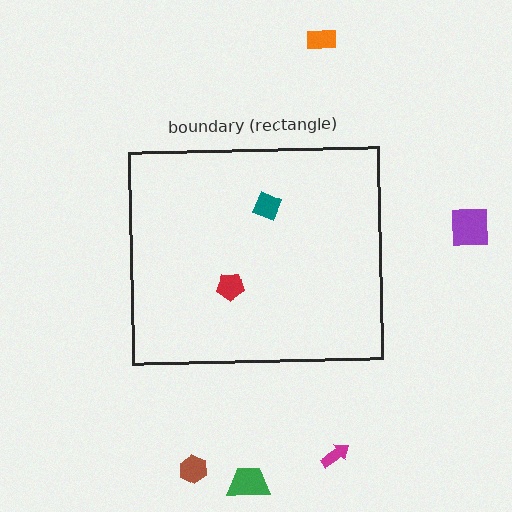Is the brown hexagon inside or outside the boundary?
Outside.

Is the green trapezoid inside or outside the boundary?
Outside.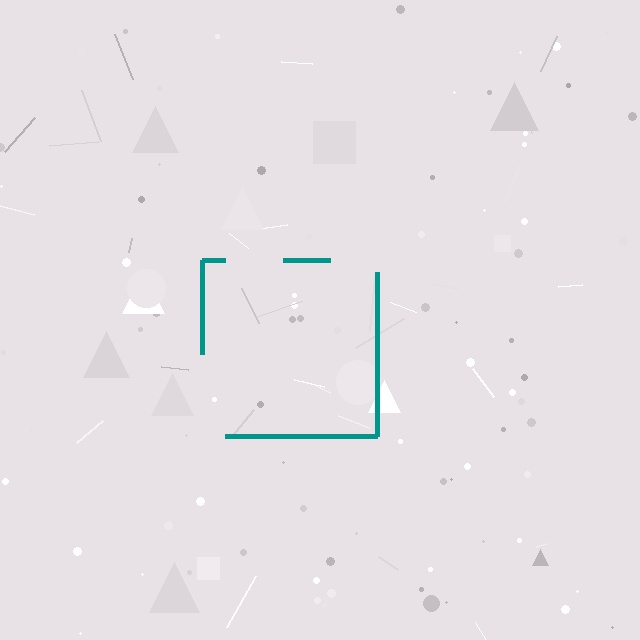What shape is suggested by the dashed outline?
The dashed outline suggests a square.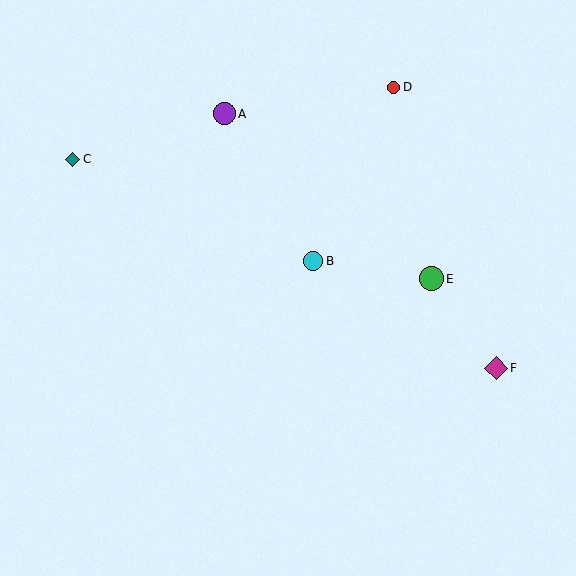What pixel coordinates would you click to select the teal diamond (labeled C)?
Click at (72, 159) to select the teal diamond C.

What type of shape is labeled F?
Shape F is a magenta diamond.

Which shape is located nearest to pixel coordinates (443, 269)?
The green circle (labeled E) at (431, 279) is nearest to that location.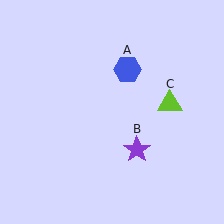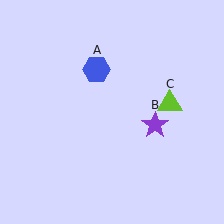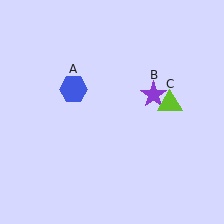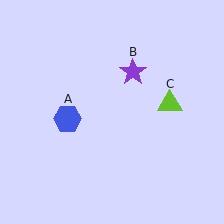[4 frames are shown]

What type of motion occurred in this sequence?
The blue hexagon (object A), purple star (object B) rotated counterclockwise around the center of the scene.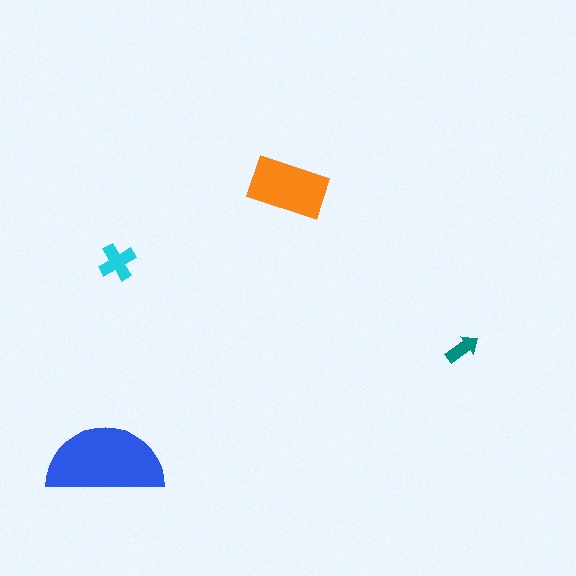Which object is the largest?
The blue semicircle.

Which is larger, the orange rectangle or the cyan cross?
The orange rectangle.